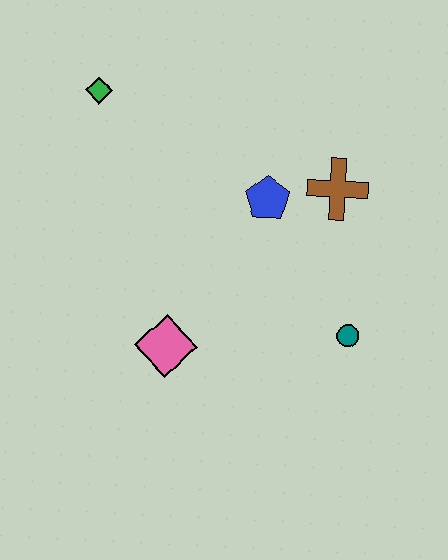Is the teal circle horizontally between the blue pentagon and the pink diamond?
No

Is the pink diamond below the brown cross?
Yes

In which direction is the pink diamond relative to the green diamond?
The pink diamond is below the green diamond.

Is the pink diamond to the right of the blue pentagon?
No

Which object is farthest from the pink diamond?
The green diamond is farthest from the pink diamond.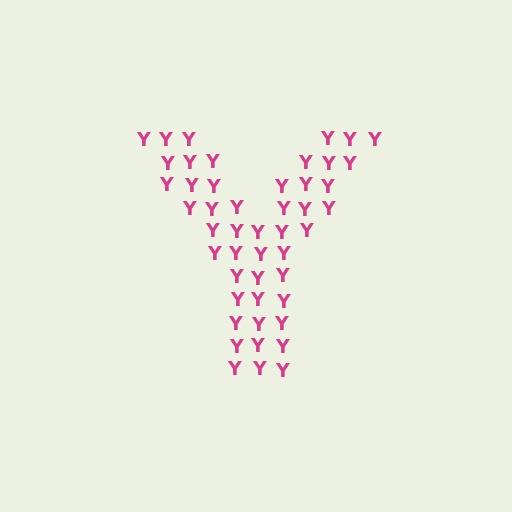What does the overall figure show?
The overall figure shows the letter Y.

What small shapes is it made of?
It is made of small letter Y's.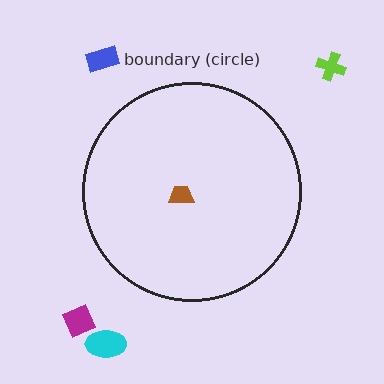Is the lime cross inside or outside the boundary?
Outside.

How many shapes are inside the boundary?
1 inside, 4 outside.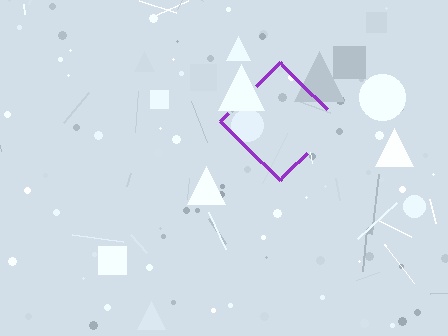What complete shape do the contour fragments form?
The contour fragments form a diamond.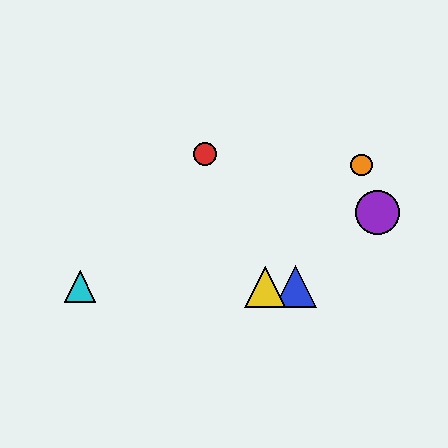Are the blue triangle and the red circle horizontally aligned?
No, the blue triangle is at y≈287 and the red circle is at y≈154.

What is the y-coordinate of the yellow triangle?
The yellow triangle is at y≈287.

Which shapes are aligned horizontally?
The blue triangle, the green triangle, the yellow triangle, the cyan triangle are aligned horizontally.